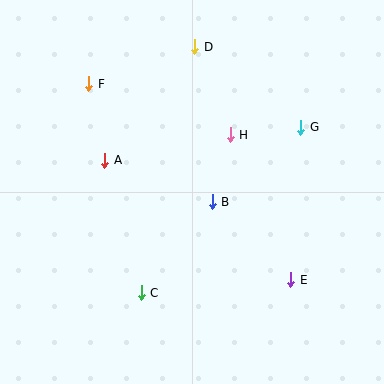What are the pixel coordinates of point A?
Point A is at (105, 160).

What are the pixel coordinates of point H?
Point H is at (230, 135).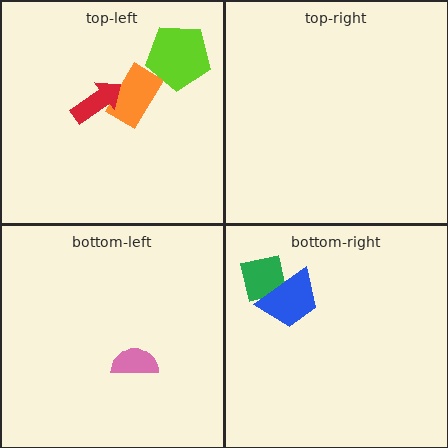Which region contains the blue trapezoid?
The bottom-right region.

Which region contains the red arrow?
The top-left region.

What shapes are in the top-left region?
The orange rectangle, the red arrow, the lime pentagon.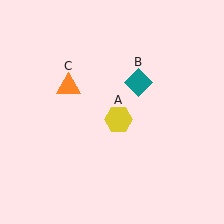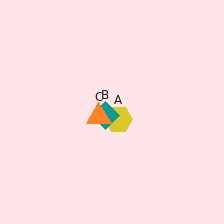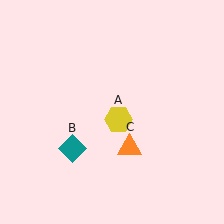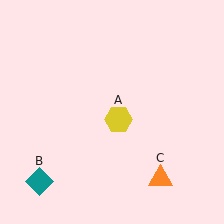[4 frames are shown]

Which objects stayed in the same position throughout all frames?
Yellow hexagon (object A) remained stationary.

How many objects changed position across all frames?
2 objects changed position: teal diamond (object B), orange triangle (object C).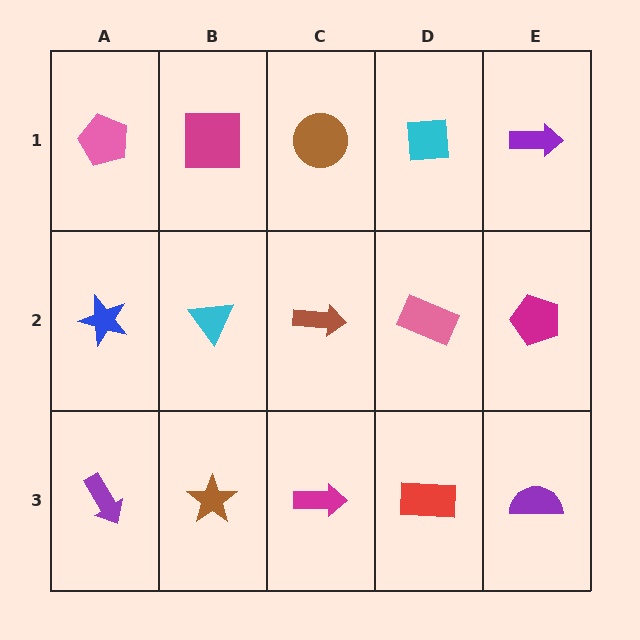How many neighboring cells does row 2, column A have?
3.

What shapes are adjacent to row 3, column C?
A brown arrow (row 2, column C), a brown star (row 3, column B), a red rectangle (row 3, column D).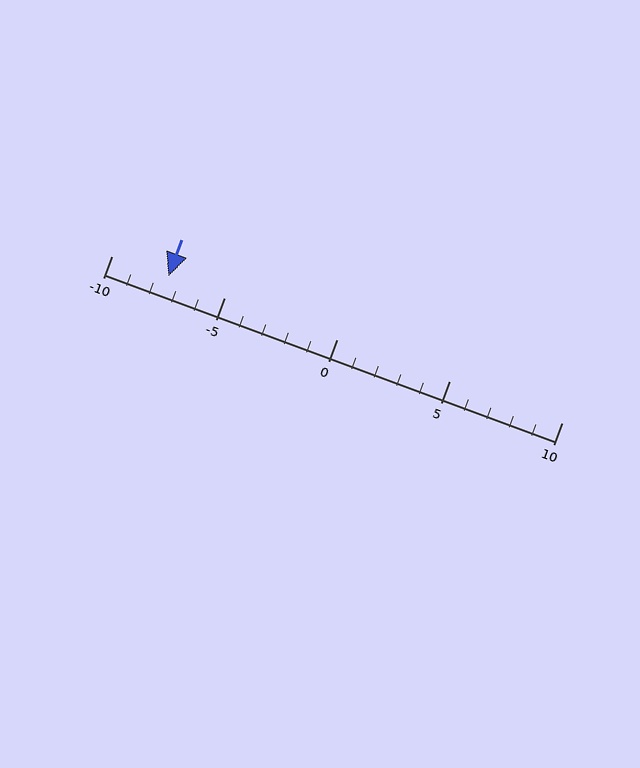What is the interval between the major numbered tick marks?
The major tick marks are spaced 5 units apart.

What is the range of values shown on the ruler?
The ruler shows values from -10 to 10.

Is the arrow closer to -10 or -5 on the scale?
The arrow is closer to -5.